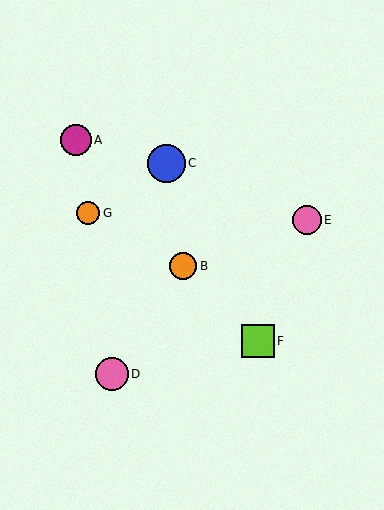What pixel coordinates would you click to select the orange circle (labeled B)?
Click at (183, 266) to select the orange circle B.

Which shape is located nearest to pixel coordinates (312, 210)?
The pink circle (labeled E) at (307, 220) is nearest to that location.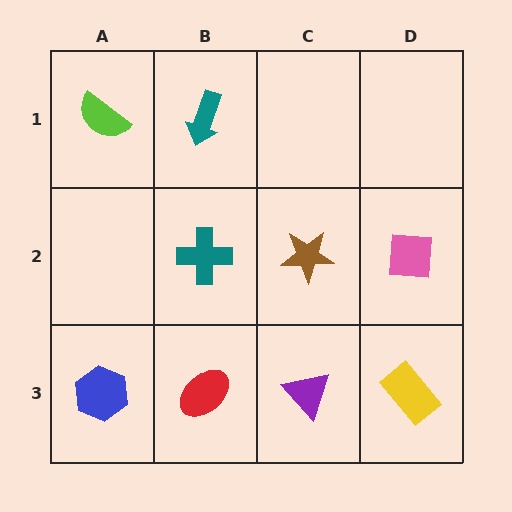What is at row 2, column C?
A brown star.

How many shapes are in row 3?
4 shapes.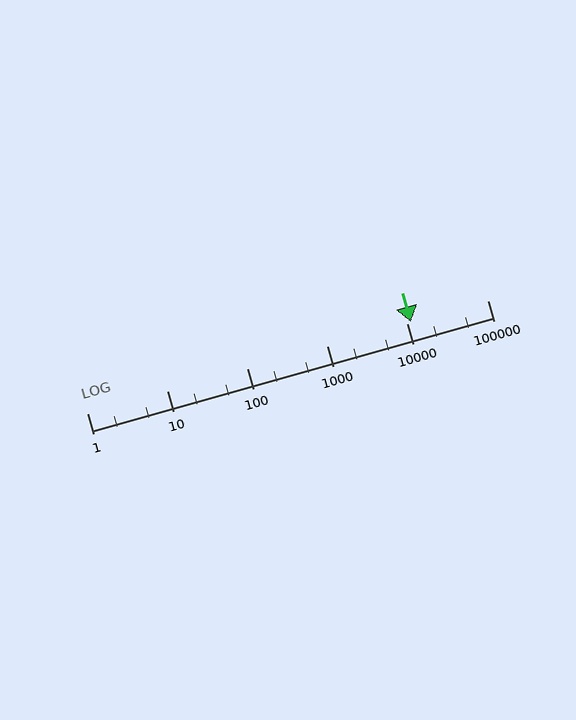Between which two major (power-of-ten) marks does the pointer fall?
The pointer is between 10000 and 100000.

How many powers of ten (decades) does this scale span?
The scale spans 5 decades, from 1 to 100000.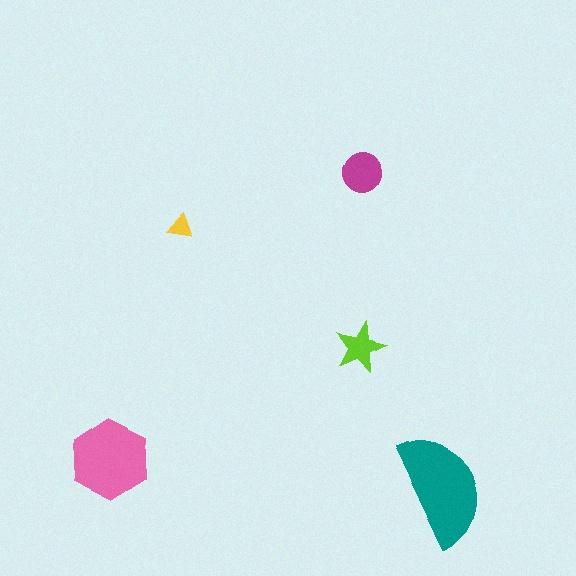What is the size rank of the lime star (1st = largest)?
4th.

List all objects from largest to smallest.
The teal semicircle, the pink hexagon, the magenta circle, the lime star, the yellow triangle.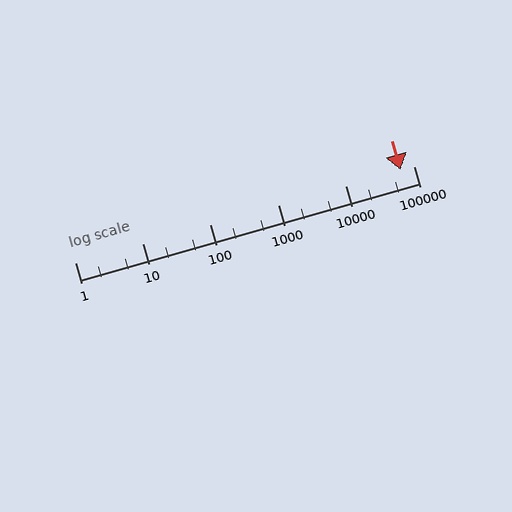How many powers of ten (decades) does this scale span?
The scale spans 5 decades, from 1 to 100000.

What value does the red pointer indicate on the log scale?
The pointer indicates approximately 65000.